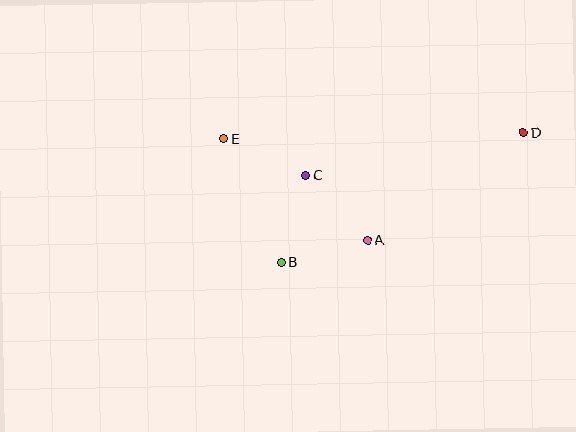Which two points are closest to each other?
Points A and B are closest to each other.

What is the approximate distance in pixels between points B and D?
The distance between B and D is approximately 275 pixels.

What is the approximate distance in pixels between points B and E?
The distance between B and E is approximately 136 pixels.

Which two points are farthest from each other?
Points D and E are farthest from each other.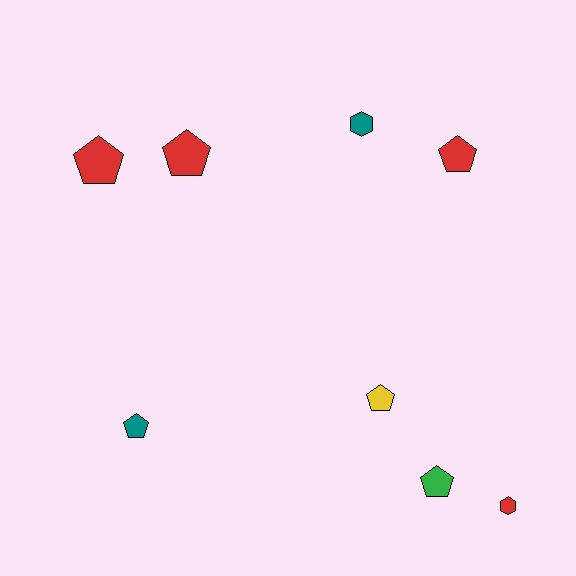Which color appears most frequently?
Red, with 4 objects.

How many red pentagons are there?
There are 3 red pentagons.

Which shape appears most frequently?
Pentagon, with 6 objects.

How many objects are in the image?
There are 8 objects.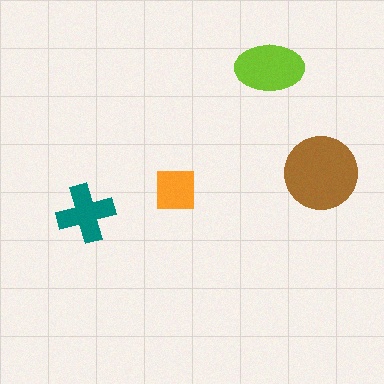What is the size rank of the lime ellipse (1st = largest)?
2nd.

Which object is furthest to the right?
The brown circle is rightmost.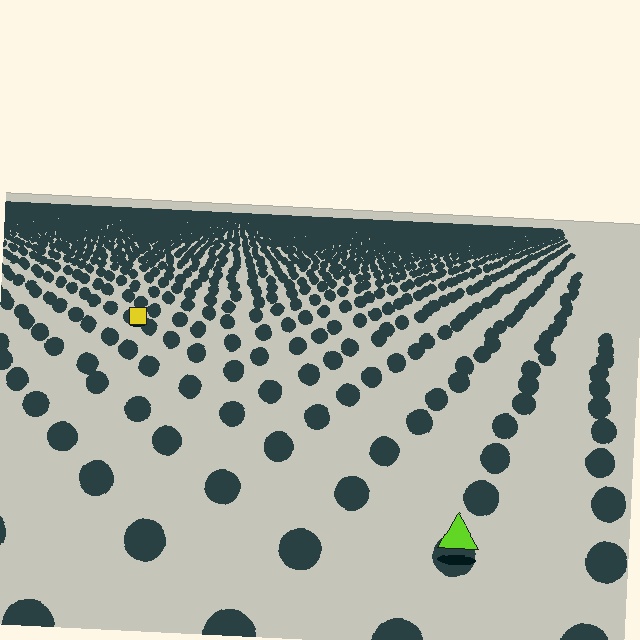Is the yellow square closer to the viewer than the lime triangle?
No. The lime triangle is closer — you can tell from the texture gradient: the ground texture is coarser near it.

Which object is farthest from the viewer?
The yellow square is farthest from the viewer. It appears smaller and the ground texture around it is denser.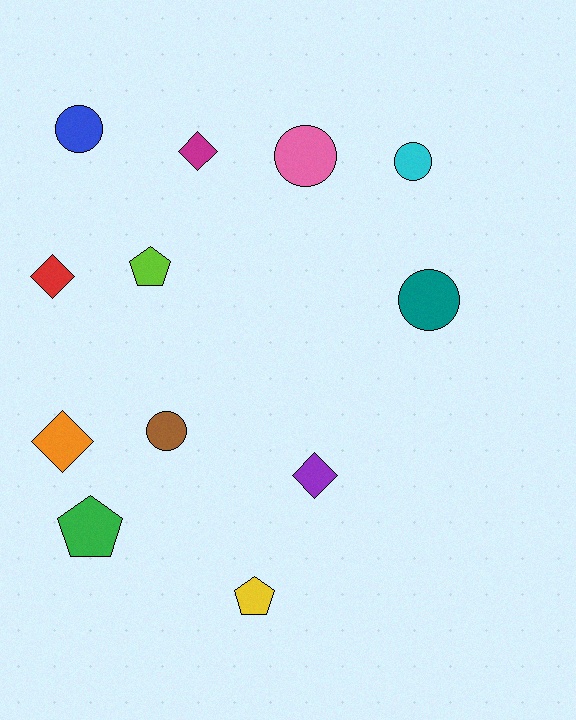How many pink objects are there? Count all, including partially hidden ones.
There is 1 pink object.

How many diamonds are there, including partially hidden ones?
There are 4 diamonds.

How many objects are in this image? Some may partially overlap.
There are 12 objects.